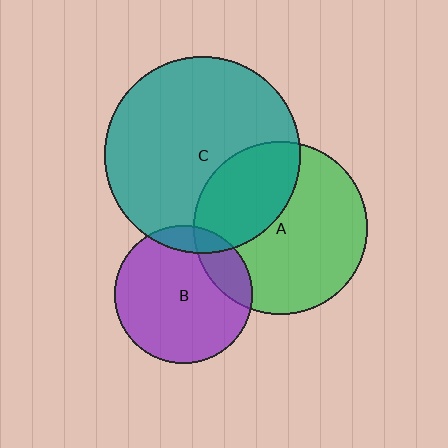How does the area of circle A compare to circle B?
Approximately 1.6 times.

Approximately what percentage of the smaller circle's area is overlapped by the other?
Approximately 10%.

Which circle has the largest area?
Circle C (teal).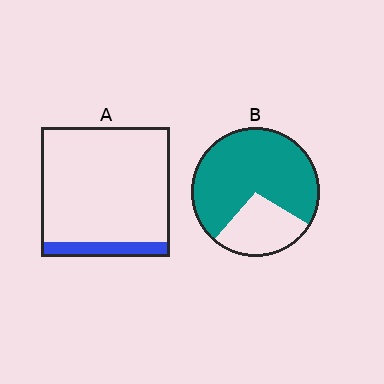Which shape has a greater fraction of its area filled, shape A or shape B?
Shape B.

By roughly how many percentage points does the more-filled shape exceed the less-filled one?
By roughly 60 percentage points (B over A).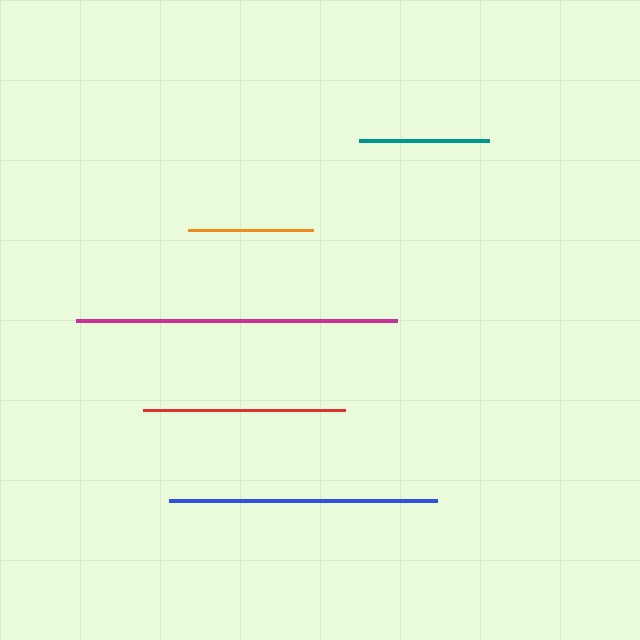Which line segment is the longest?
The magenta line is the longest at approximately 321 pixels.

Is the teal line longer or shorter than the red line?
The red line is longer than the teal line.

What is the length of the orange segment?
The orange segment is approximately 126 pixels long.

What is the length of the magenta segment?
The magenta segment is approximately 321 pixels long.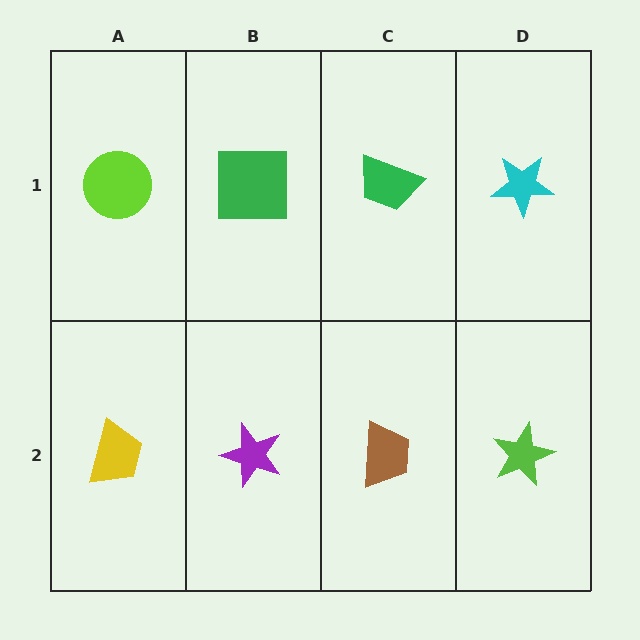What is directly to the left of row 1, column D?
A green trapezoid.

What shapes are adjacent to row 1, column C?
A brown trapezoid (row 2, column C), a green square (row 1, column B), a cyan star (row 1, column D).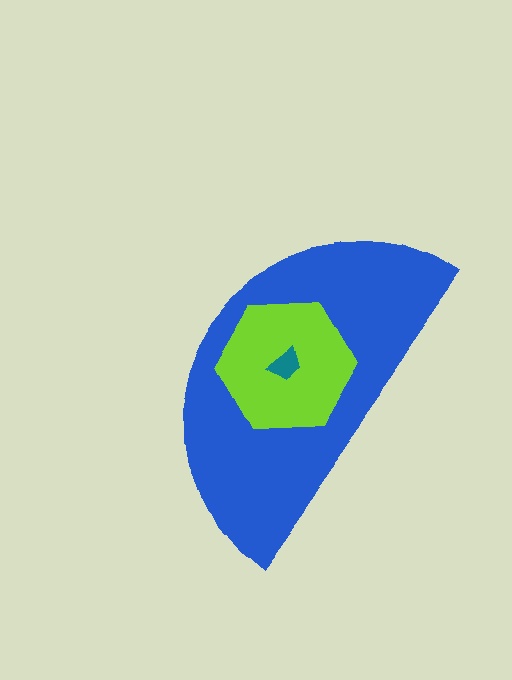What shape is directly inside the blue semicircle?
The lime hexagon.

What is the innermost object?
The teal trapezoid.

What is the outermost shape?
The blue semicircle.